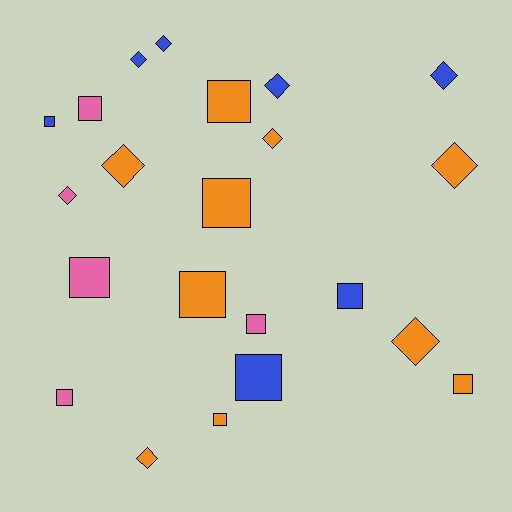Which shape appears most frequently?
Square, with 12 objects.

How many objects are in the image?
There are 22 objects.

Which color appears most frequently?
Orange, with 10 objects.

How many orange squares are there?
There are 5 orange squares.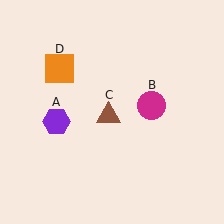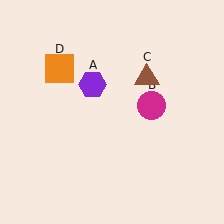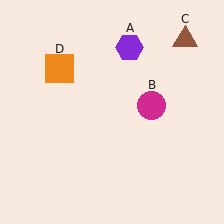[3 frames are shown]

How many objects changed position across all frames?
2 objects changed position: purple hexagon (object A), brown triangle (object C).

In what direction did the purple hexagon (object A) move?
The purple hexagon (object A) moved up and to the right.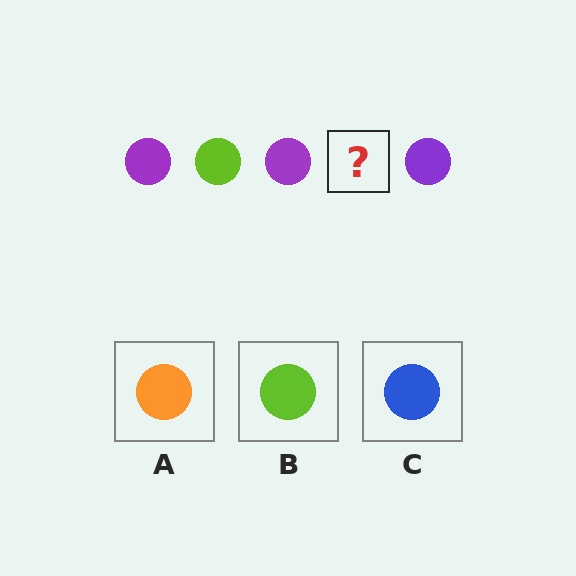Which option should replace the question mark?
Option B.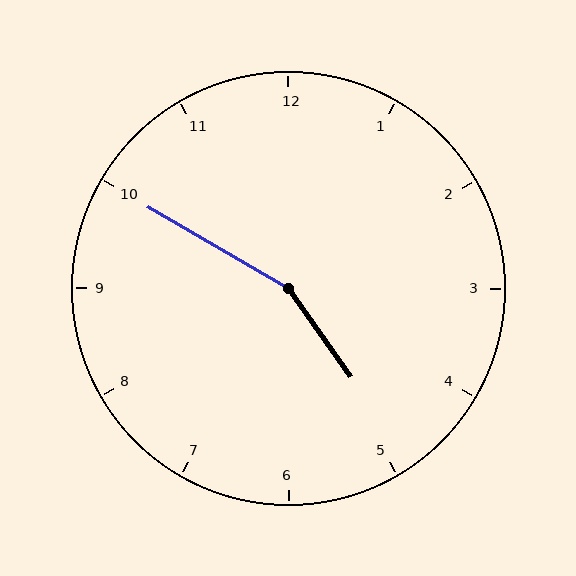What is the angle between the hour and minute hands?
Approximately 155 degrees.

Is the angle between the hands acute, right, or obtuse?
It is obtuse.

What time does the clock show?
4:50.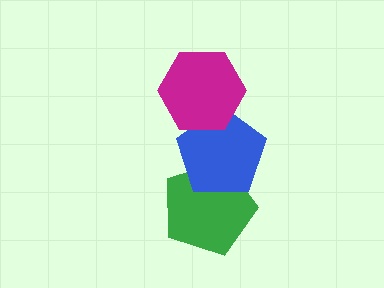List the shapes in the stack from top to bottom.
From top to bottom: the magenta hexagon, the blue pentagon, the green pentagon.